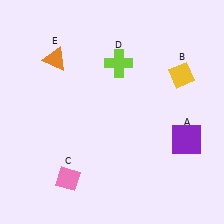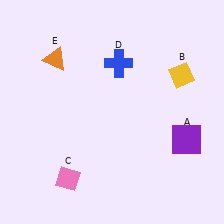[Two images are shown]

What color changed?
The cross (D) changed from lime in Image 1 to blue in Image 2.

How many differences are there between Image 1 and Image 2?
There is 1 difference between the two images.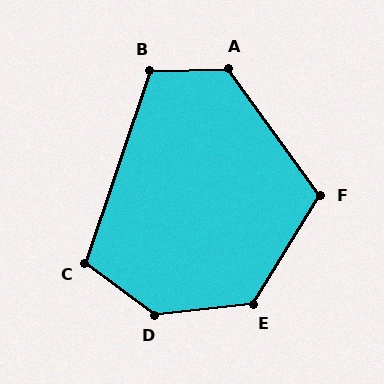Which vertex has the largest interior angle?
D, at approximately 138 degrees.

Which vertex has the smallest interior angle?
C, at approximately 108 degrees.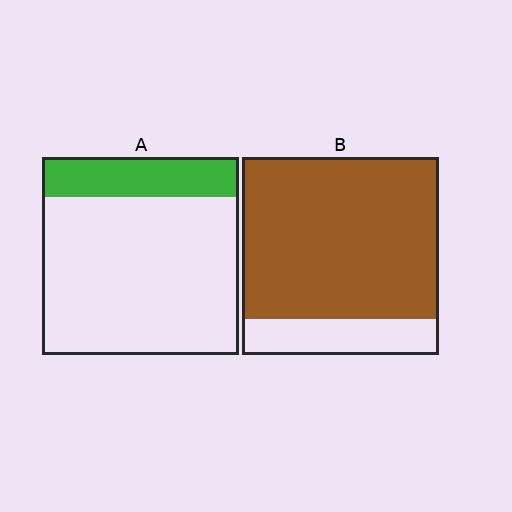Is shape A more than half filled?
No.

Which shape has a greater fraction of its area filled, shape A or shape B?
Shape B.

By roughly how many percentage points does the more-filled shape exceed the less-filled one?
By roughly 60 percentage points (B over A).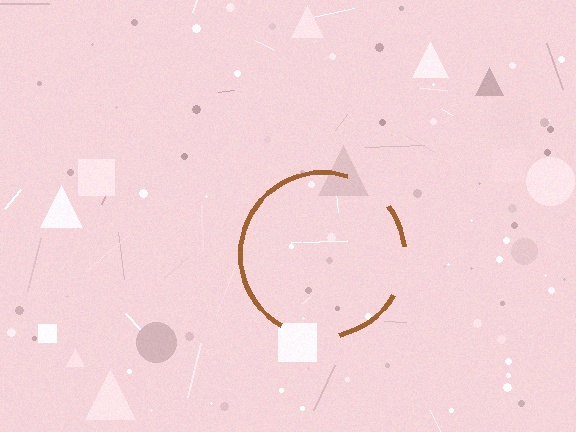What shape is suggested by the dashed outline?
The dashed outline suggests a circle.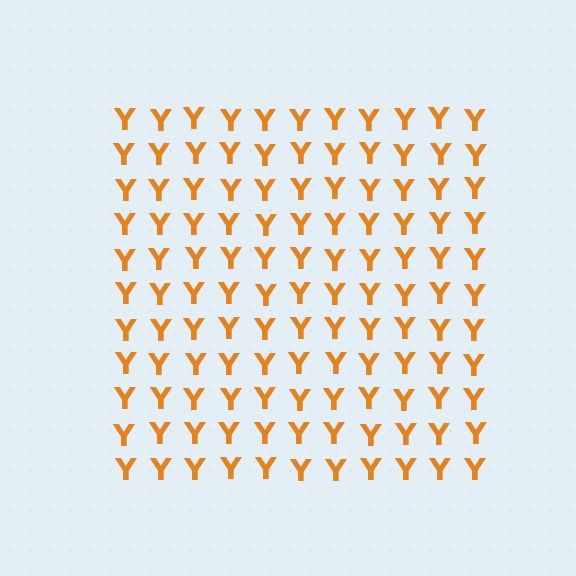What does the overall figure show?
The overall figure shows a square.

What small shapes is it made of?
It is made of small letter Y's.